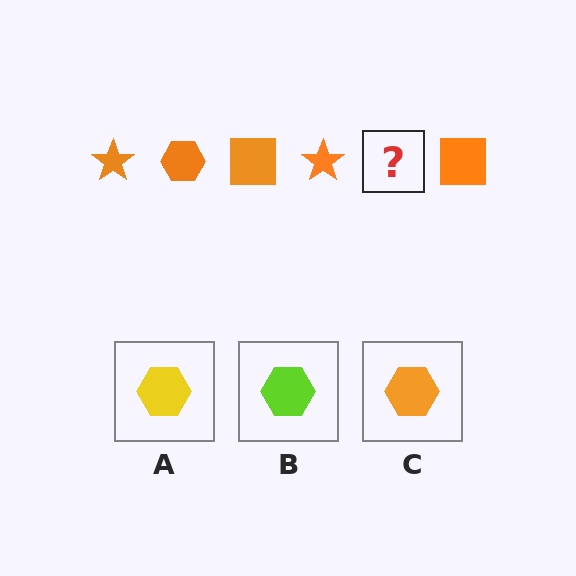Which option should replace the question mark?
Option C.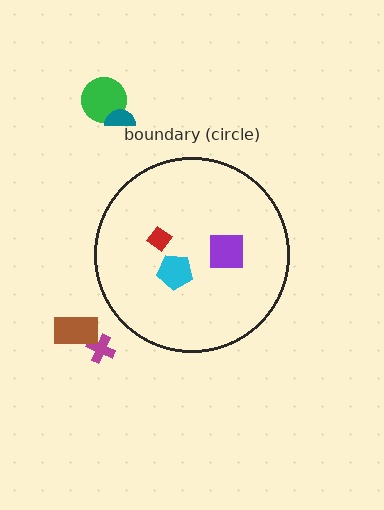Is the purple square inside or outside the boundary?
Inside.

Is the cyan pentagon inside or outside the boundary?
Inside.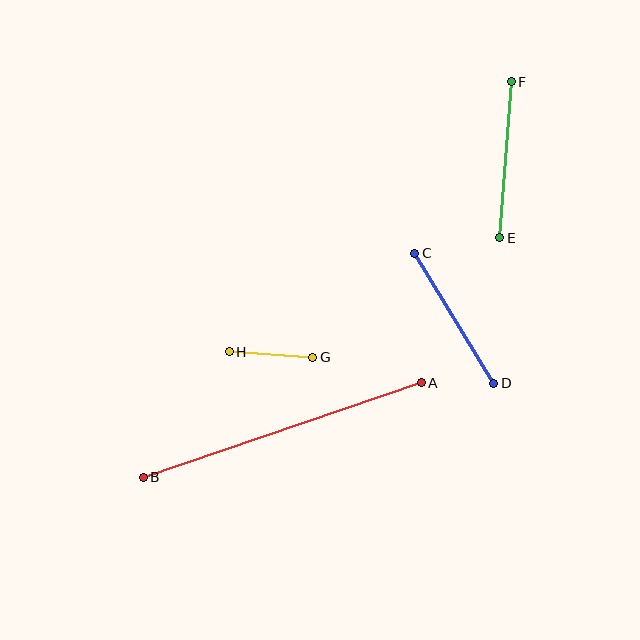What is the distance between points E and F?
The distance is approximately 156 pixels.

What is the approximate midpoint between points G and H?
The midpoint is at approximately (271, 354) pixels.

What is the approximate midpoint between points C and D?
The midpoint is at approximately (454, 318) pixels.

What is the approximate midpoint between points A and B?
The midpoint is at approximately (282, 430) pixels.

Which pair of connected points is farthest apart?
Points A and B are farthest apart.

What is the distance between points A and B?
The distance is approximately 294 pixels.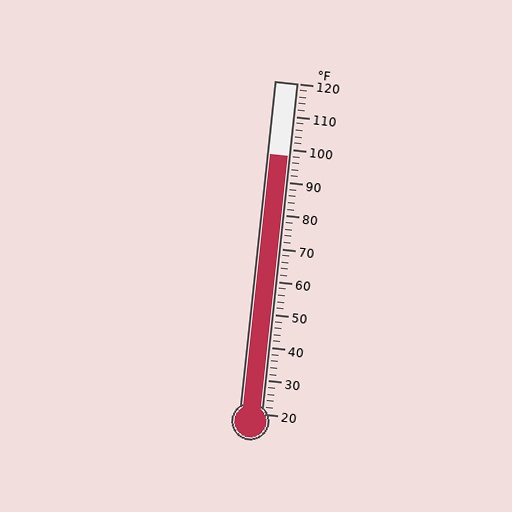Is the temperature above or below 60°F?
The temperature is above 60°F.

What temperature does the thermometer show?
The thermometer shows approximately 98°F.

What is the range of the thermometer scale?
The thermometer scale ranges from 20°F to 120°F.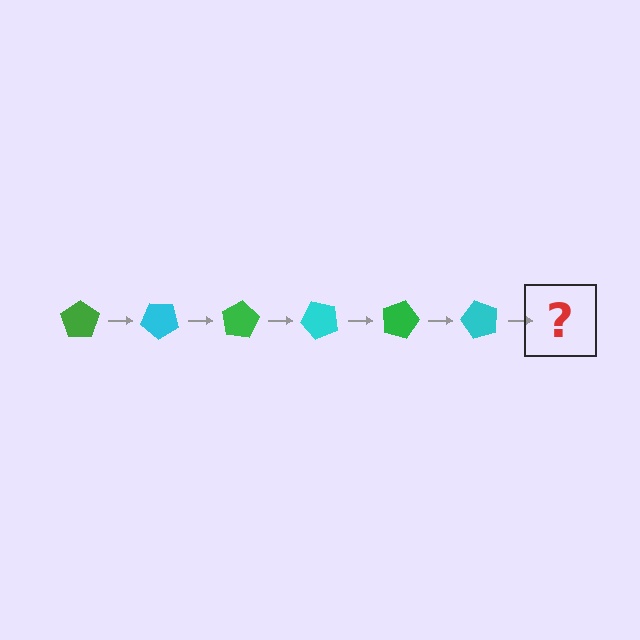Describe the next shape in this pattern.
It should be a green pentagon, rotated 240 degrees from the start.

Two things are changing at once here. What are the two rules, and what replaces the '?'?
The two rules are that it rotates 40 degrees each step and the color cycles through green and cyan. The '?' should be a green pentagon, rotated 240 degrees from the start.